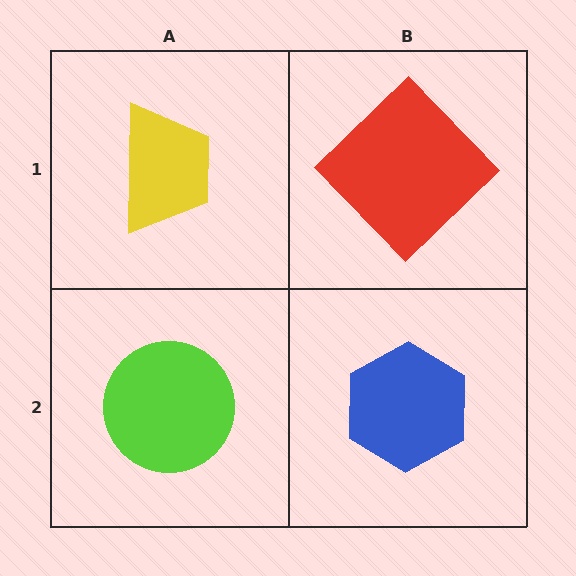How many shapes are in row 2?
2 shapes.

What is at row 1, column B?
A red diamond.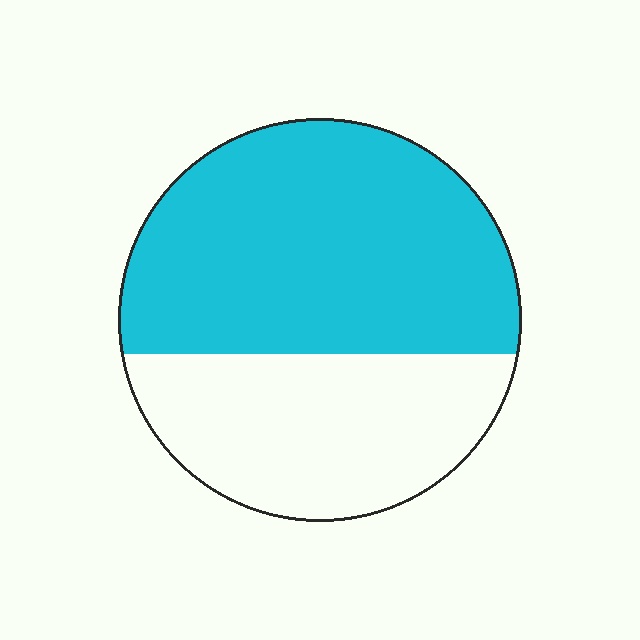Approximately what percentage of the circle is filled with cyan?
Approximately 60%.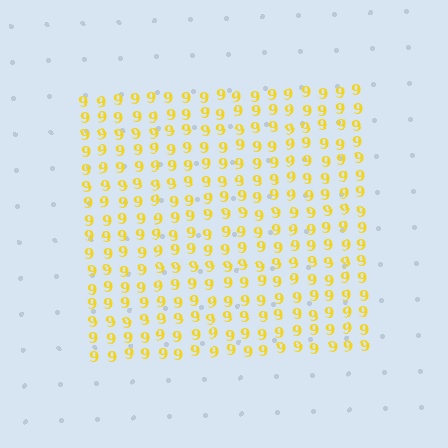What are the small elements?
The small elements are digit 9's.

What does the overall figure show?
The overall figure shows a square.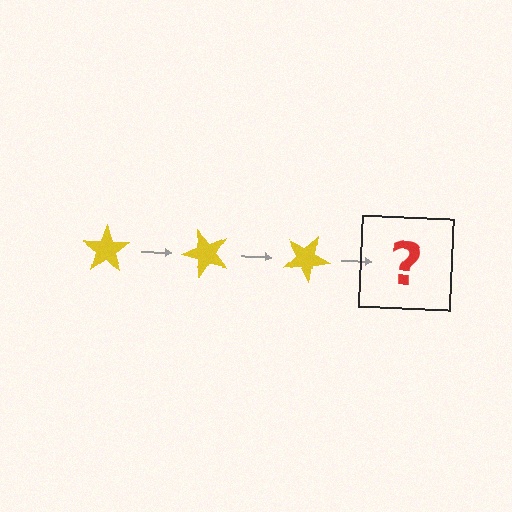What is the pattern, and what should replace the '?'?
The pattern is that the star rotates 50 degrees each step. The '?' should be a yellow star rotated 150 degrees.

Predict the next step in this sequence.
The next step is a yellow star rotated 150 degrees.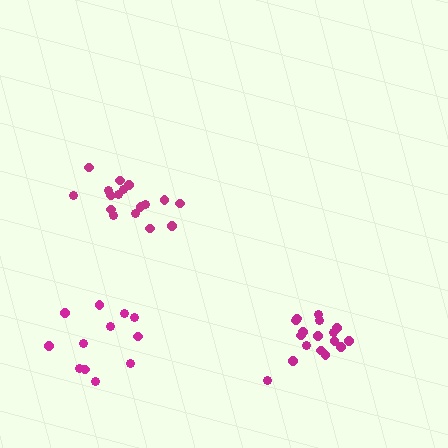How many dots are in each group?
Group 1: 12 dots, Group 2: 17 dots, Group 3: 17 dots (46 total).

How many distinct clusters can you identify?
There are 3 distinct clusters.